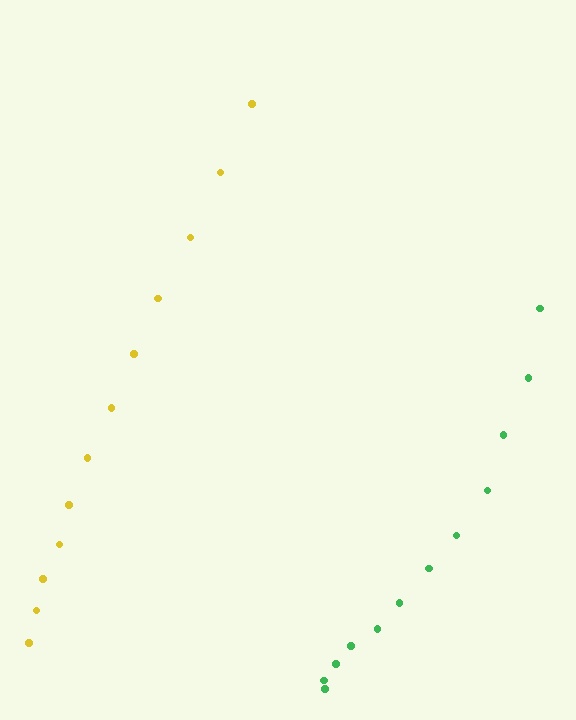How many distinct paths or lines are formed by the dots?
There are 2 distinct paths.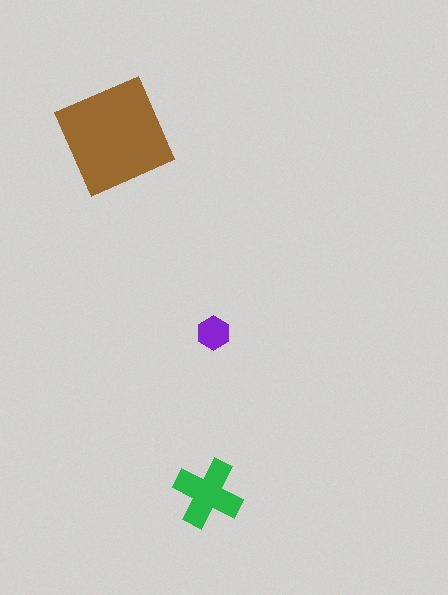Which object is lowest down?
The green cross is bottommost.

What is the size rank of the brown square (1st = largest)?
1st.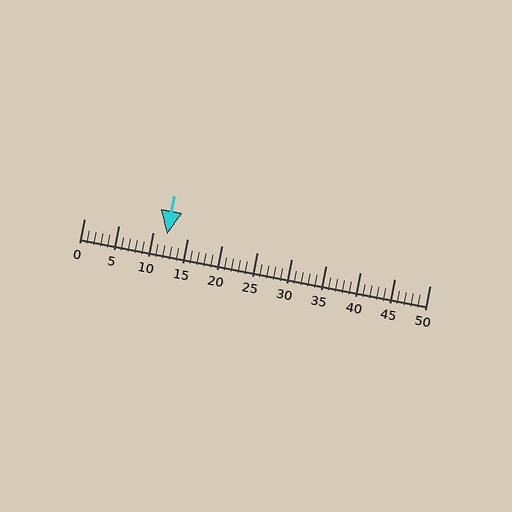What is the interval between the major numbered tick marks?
The major tick marks are spaced 5 units apart.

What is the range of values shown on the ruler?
The ruler shows values from 0 to 50.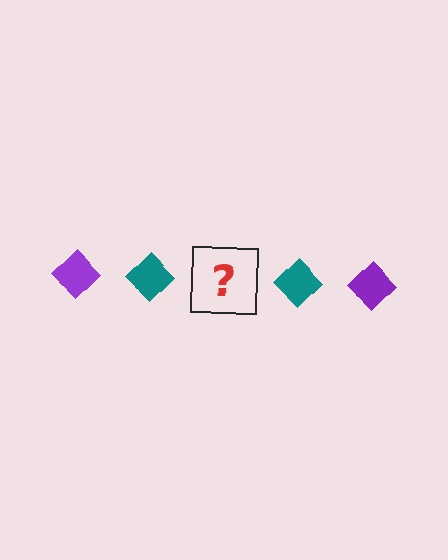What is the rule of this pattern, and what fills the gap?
The rule is that the pattern cycles through purple, teal diamonds. The gap should be filled with a purple diamond.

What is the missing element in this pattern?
The missing element is a purple diamond.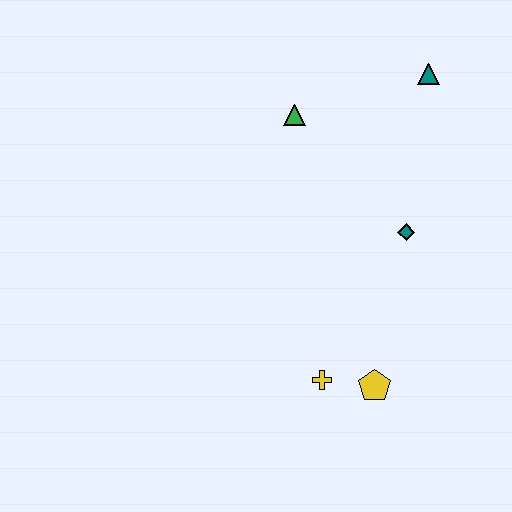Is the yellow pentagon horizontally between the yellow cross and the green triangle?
No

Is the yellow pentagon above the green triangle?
No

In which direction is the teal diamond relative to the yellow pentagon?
The teal diamond is above the yellow pentagon.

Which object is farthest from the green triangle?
The yellow pentagon is farthest from the green triangle.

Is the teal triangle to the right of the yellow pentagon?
Yes